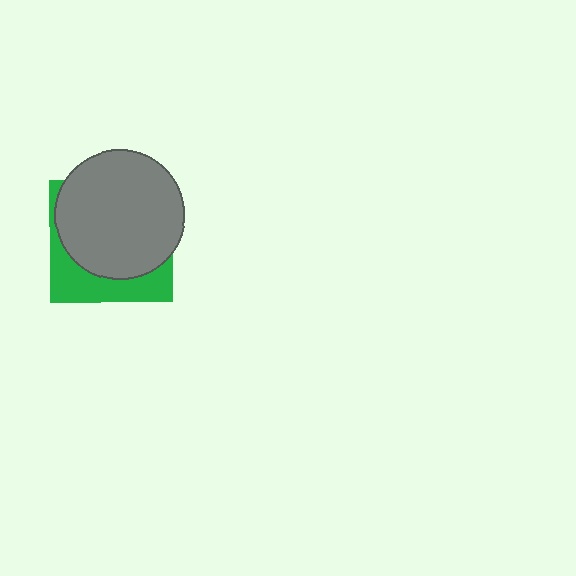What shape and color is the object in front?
The object in front is a gray circle.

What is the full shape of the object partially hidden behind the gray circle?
The partially hidden object is a green square.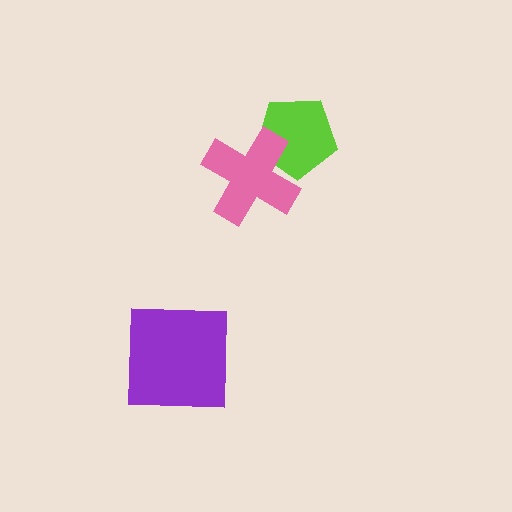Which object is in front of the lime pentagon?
The pink cross is in front of the lime pentagon.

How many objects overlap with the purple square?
0 objects overlap with the purple square.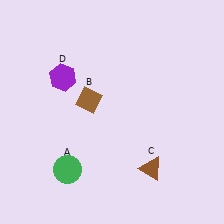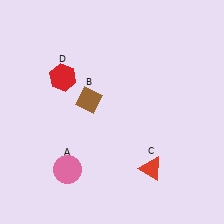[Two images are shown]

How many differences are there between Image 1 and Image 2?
There are 3 differences between the two images.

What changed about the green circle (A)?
In Image 1, A is green. In Image 2, it changed to pink.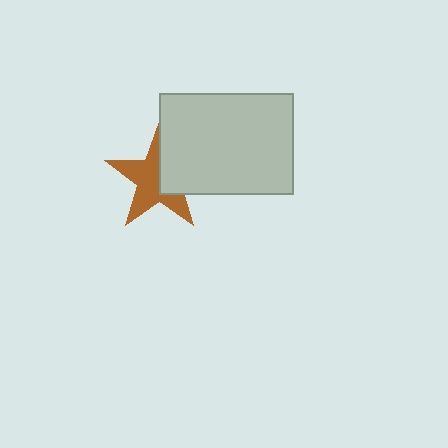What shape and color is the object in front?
The object in front is a light gray rectangle.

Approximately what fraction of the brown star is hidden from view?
Roughly 38% of the brown star is hidden behind the light gray rectangle.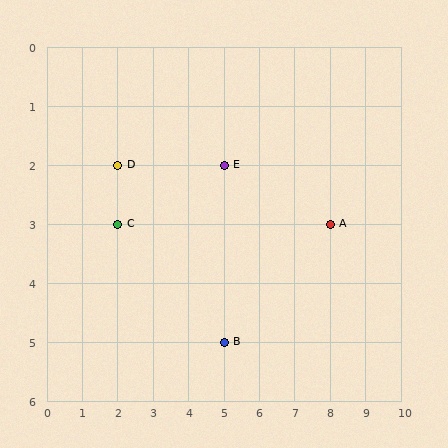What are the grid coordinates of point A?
Point A is at grid coordinates (8, 3).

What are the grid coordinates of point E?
Point E is at grid coordinates (5, 2).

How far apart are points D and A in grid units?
Points D and A are 6 columns and 1 row apart (about 6.1 grid units diagonally).